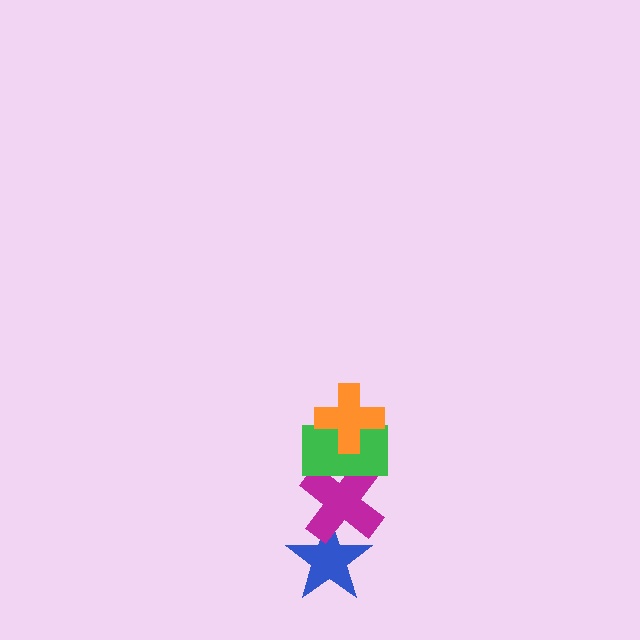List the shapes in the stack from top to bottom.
From top to bottom: the orange cross, the green rectangle, the magenta cross, the blue star.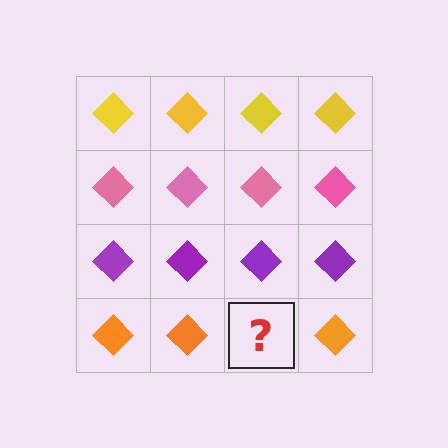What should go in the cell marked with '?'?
The missing cell should contain an orange diamond.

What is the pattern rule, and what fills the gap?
The rule is that each row has a consistent color. The gap should be filled with an orange diamond.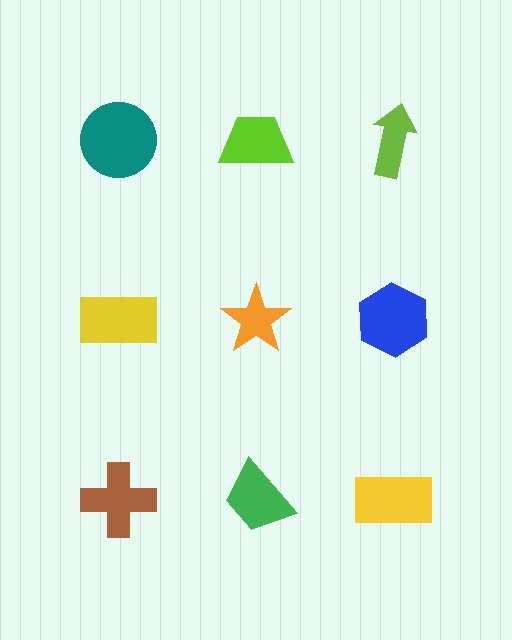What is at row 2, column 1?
A yellow rectangle.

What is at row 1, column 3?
A lime arrow.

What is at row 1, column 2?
A lime trapezoid.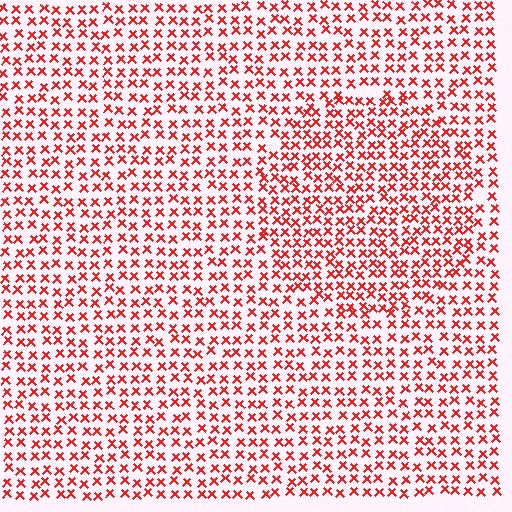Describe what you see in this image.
The image contains small red elements arranged at two different densities. A circle-shaped region is visible where the elements are more densely packed than the surrounding area.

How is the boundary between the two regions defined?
The boundary is defined by a change in element density (approximately 1.4x ratio). All elements are the same color, size, and shape.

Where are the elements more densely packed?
The elements are more densely packed inside the circle boundary.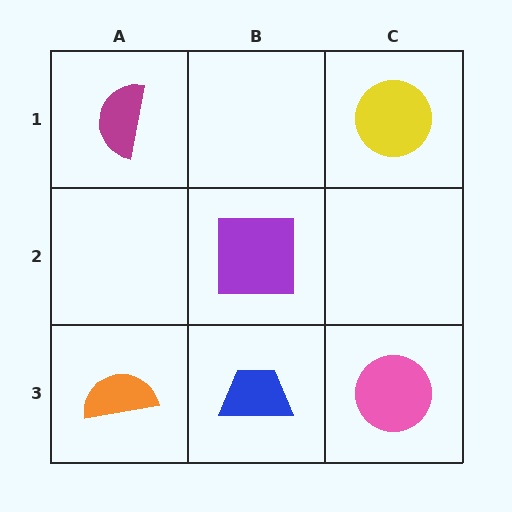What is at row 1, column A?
A magenta semicircle.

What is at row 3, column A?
An orange semicircle.